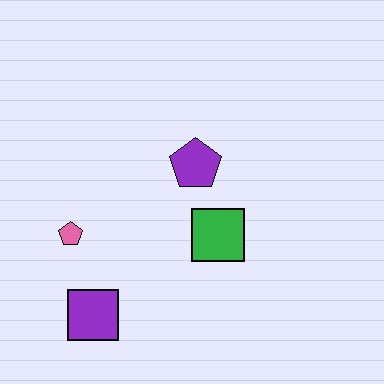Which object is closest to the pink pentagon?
The purple square is closest to the pink pentagon.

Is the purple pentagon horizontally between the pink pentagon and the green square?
Yes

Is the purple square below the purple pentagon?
Yes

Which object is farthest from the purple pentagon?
The purple square is farthest from the purple pentagon.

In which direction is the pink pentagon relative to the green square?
The pink pentagon is to the left of the green square.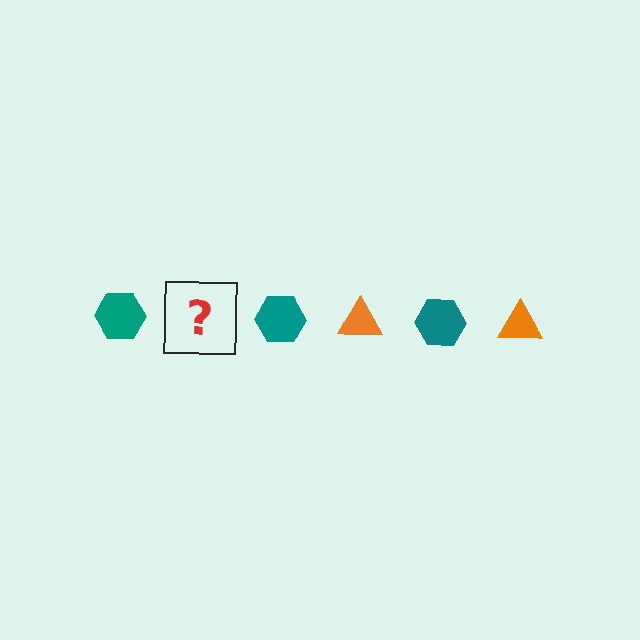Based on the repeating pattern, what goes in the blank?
The blank should be an orange triangle.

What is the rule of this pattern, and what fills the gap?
The rule is that the pattern alternates between teal hexagon and orange triangle. The gap should be filled with an orange triangle.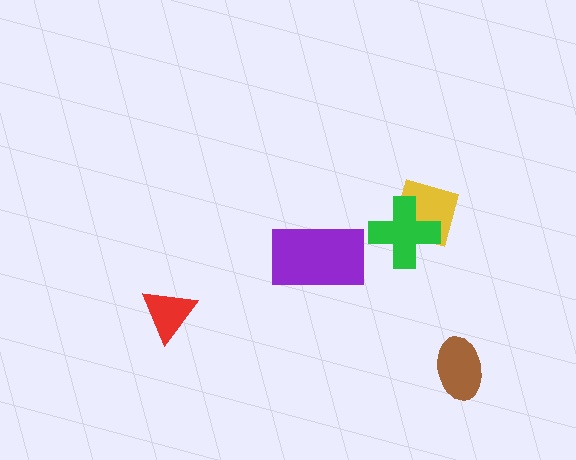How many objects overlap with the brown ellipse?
0 objects overlap with the brown ellipse.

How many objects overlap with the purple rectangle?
0 objects overlap with the purple rectangle.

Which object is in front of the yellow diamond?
The green cross is in front of the yellow diamond.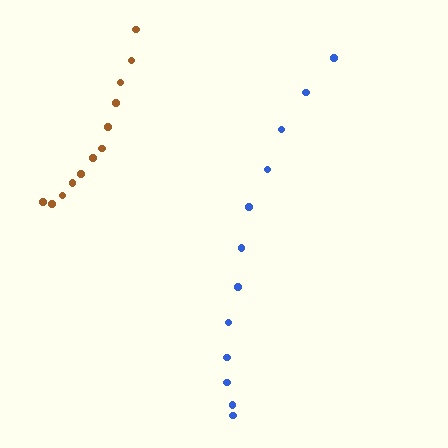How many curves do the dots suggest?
There are 2 distinct paths.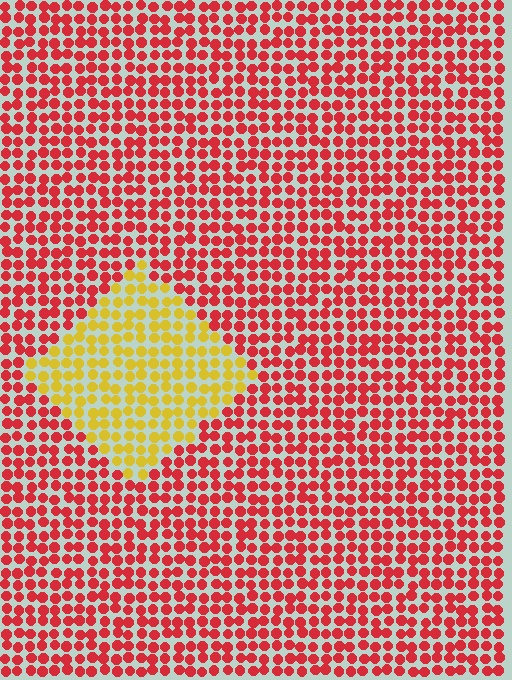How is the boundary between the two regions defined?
The boundary is defined purely by a slight shift in hue (about 57 degrees). Spacing, size, and orientation are identical on both sides.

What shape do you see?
I see a diamond.